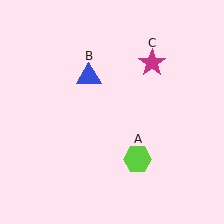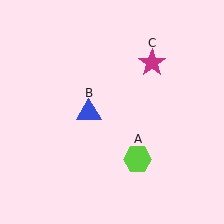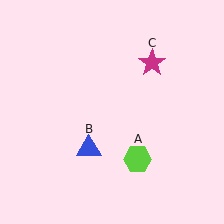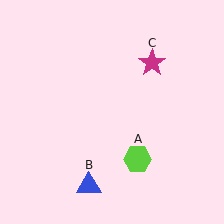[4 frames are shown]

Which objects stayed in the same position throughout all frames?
Lime hexagon (object A) and magenta star (object C) remained stationary.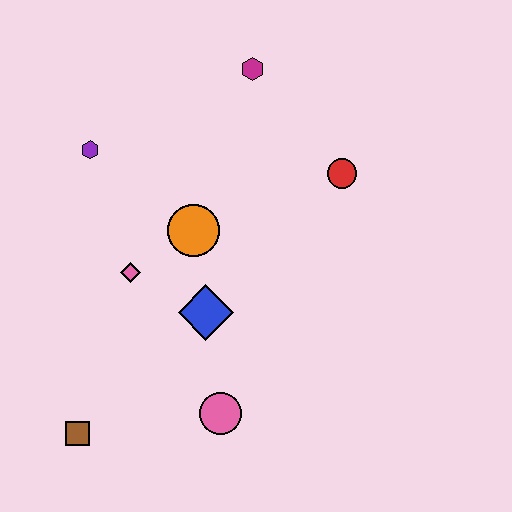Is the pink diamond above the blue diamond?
Yes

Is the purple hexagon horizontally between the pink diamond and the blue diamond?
No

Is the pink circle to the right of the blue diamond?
Yes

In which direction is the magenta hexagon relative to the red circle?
The magenta hexagon is above the red circle.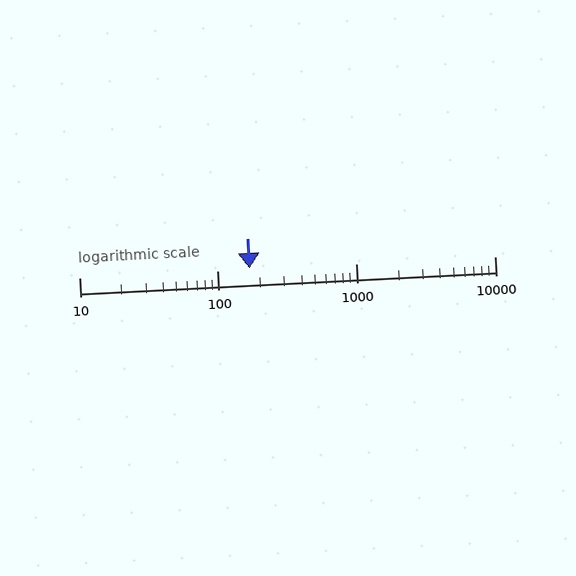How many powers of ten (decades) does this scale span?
The scale spans 3 decades, from 10 to 10000.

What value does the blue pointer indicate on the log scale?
The pointer indicates approximately 170.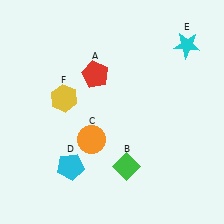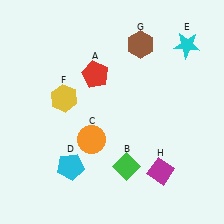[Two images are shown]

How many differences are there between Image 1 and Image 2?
There are 2 differences between the two images.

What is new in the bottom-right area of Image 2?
A magenta diamond (H) was added in the bottom-right area of Image 2.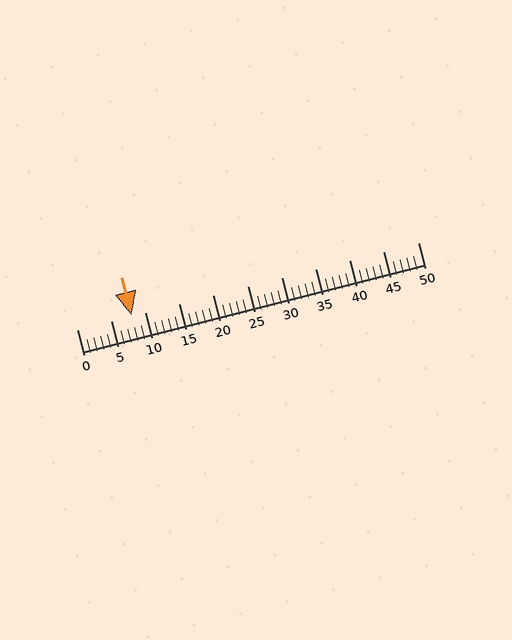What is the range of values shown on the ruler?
The ruler shows values from 0 to 50.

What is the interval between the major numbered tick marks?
The major tick marks are spaced 5 units apart.